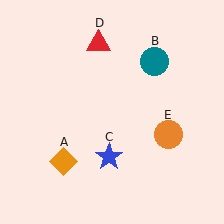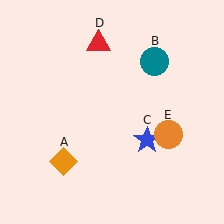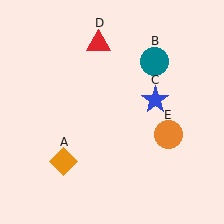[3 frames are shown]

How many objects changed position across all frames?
1 object changed position: blue star (object C).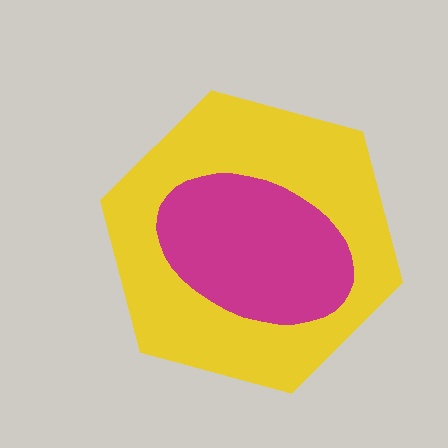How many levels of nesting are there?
2.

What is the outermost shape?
The yellow hexagon.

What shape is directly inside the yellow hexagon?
The magenta ellipse.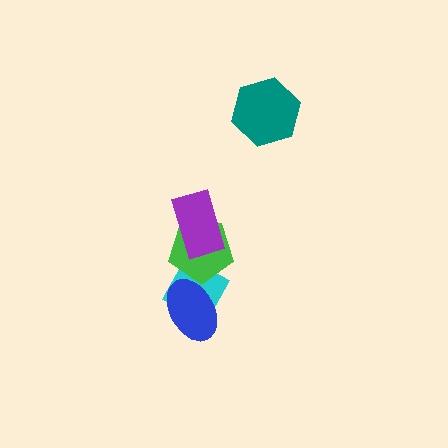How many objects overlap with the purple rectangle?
1 object overlaps with the purple rectangle.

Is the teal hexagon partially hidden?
No, no other shape covers it.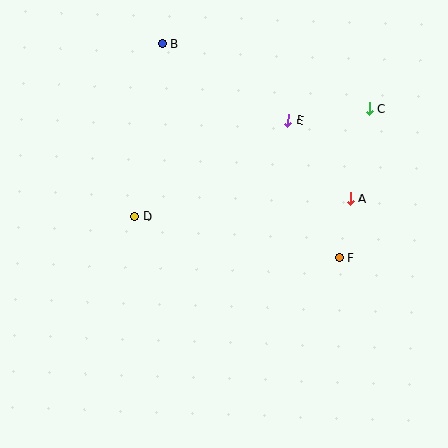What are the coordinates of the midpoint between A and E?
The midpoint between A and E is at (319, 159).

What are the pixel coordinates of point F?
Point F is at (339, 258).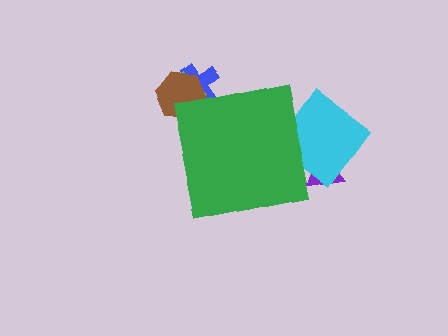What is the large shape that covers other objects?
A green square.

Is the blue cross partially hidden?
Yes, the blue cross is partially hidden behind the green square.